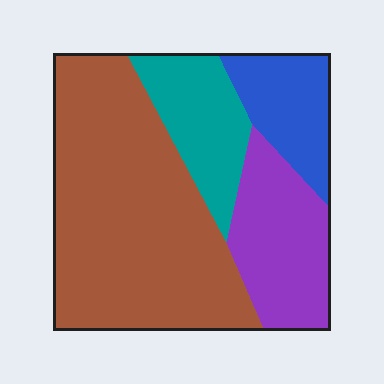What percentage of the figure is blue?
Blue covers 13% of the figure.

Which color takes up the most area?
Brown, at roughly 50%.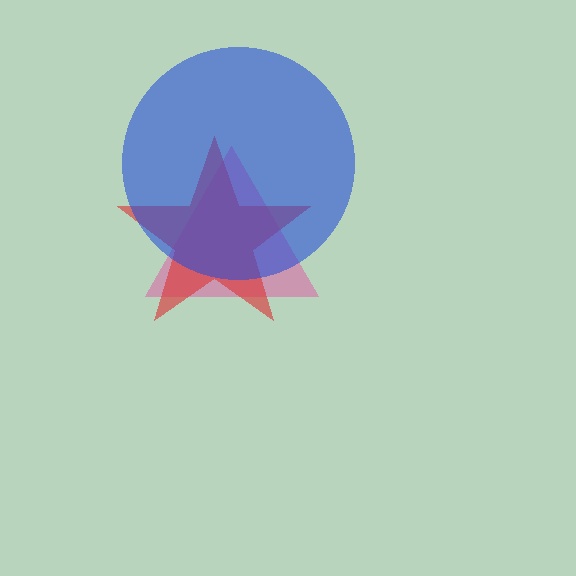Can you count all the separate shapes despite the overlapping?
Yes, there are 3 separate shapes.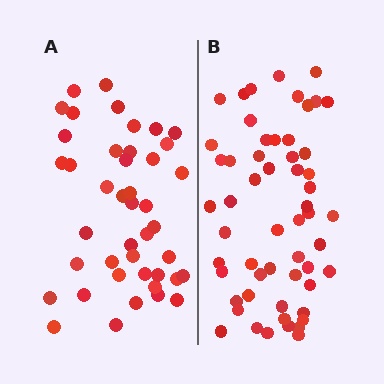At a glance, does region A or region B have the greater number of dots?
Region B (the right region) has more dots.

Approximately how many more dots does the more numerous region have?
Region B has approximately 15 more dots than region A.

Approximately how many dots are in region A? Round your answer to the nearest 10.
About 40 dots. (The exact count is 43, which rounds to 40.)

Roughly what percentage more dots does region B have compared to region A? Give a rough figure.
About 30% more.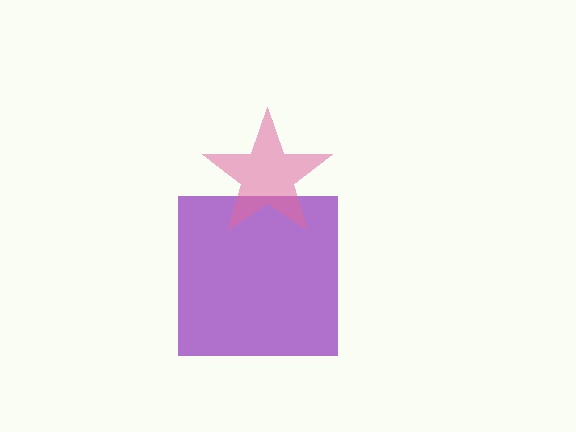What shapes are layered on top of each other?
The layered shapes are: a purple square, a pink star.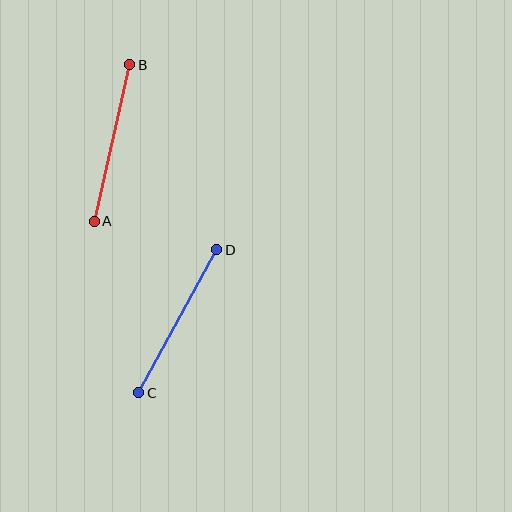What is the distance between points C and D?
The distance is approximately 163 pixels.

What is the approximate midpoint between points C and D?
The midpoint is at approximately (178, 321) pixels.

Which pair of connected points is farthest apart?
Points C and D are farthest apart.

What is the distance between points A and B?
The distance is approximately 160 pixels.